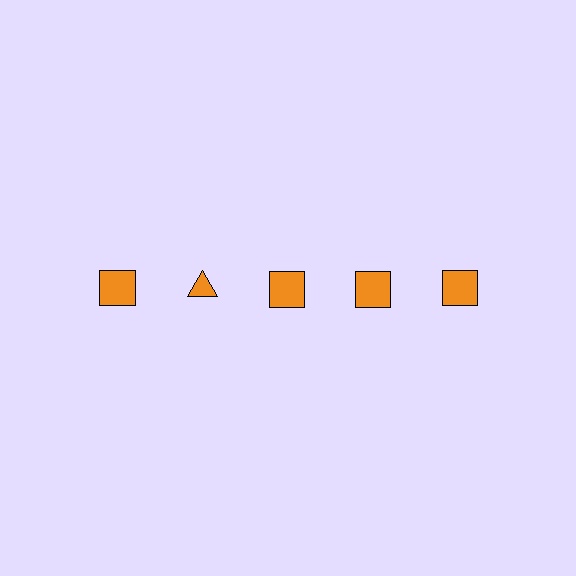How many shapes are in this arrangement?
There are 5 shapes arranged in a grid pattern.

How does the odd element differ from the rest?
It has a different shape: triangle instead of square.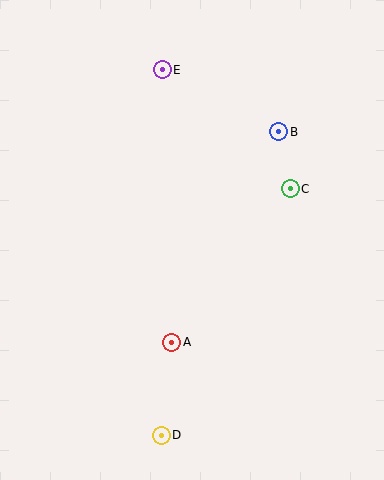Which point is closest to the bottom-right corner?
Point D is closest to the bottom-right corner.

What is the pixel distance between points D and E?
The distance between D and E is 366 pixels.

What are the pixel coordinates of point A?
Point A is at (172, 342).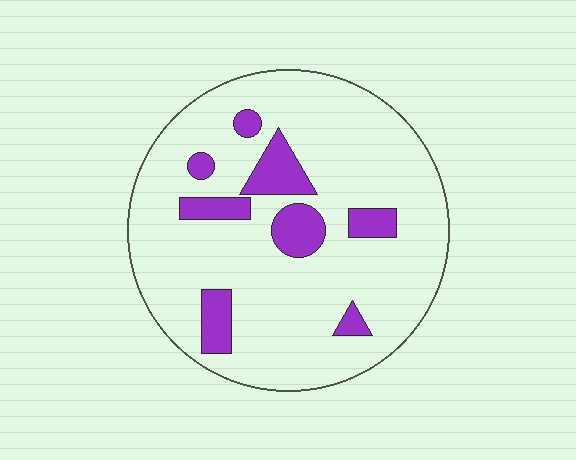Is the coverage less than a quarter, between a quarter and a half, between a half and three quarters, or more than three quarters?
Less than a quarter.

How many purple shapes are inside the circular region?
8.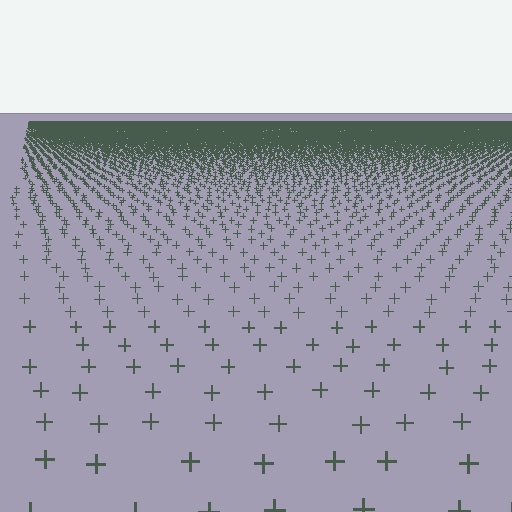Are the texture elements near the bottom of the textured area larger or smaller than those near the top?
Larger. Near the bottom, elements are closer to the viewer and appear at a bigger on-screen size.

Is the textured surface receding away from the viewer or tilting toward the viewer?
The surface is receding away from the viewer. Texture elements get smaller and denser toward the top.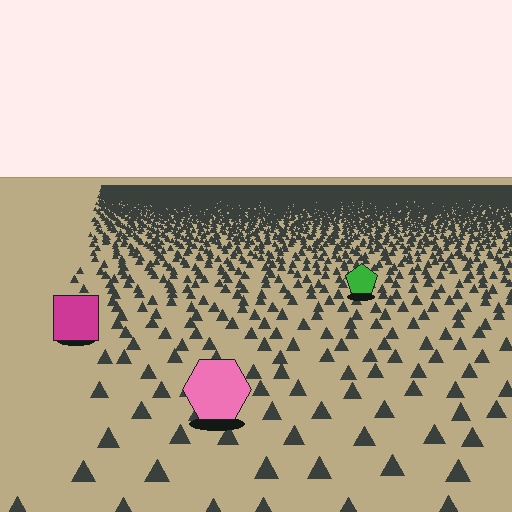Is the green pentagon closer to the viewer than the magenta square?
No. The magenta square is closer — you can tell from the texture gradient: the ground texture is coarser near it.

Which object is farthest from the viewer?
The green pentagon is farthest from the viewer. It appears smaller and the ground texture around it is denser.